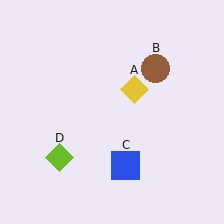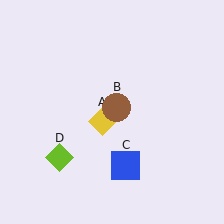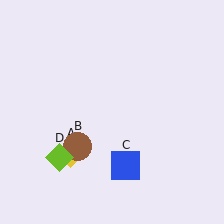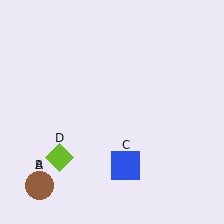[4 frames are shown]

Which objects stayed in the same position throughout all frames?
Blue square (object C) and lime diamond (object D) remained stationary.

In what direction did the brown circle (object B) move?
The brown circle (object B) moved down and to the left.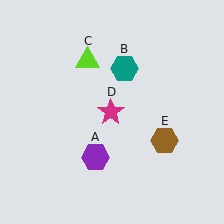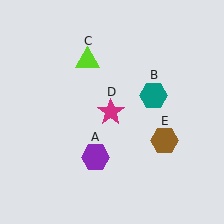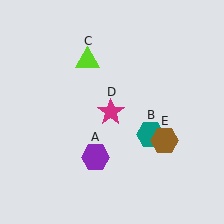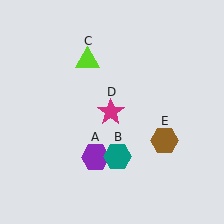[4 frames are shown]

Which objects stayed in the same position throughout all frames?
Purple hexagon (object A) and lime triangle (object C) and magenta star (object D) and brown hexagon (object E) remained stationary.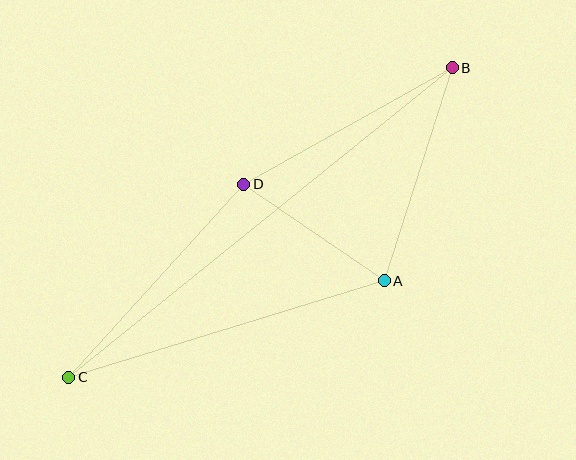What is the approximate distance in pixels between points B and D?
The distance between B and D is approximately 239 pixels.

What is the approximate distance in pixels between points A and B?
The distance between A and B is approximately 223 pixels.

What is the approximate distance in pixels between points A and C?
The distance between A and C is approximately 330 pixels.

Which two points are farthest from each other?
Points B and C are farthest from each other.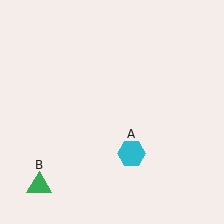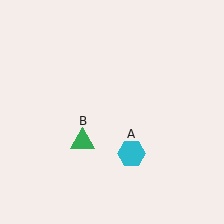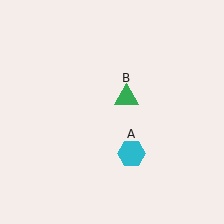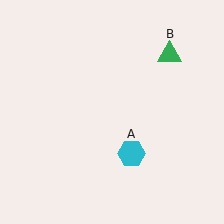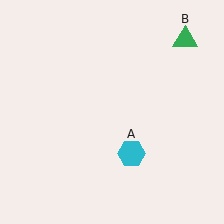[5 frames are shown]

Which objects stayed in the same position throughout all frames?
Cyan hexagon (object A) remained stationary.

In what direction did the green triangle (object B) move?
The green triangle (object B) moved up and to the right.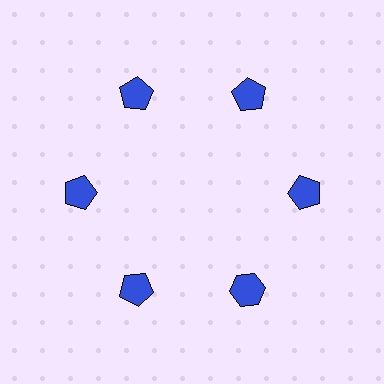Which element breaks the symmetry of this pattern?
The blue hexagon at roughly the 5 o'clock position breaks the symmetry. All other shapes are blue pentagons.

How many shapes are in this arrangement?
There are 6 shapes arranged in a ring pattern.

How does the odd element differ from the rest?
It has a different shape: hexagon instead of pentagon.